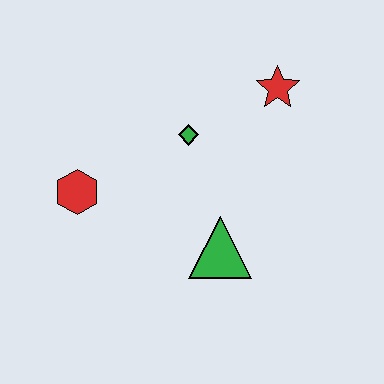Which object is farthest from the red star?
The red hexagon is farthest from the red star.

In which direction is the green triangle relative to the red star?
The green triangle is below the red star.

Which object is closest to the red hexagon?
The green diamond is closest to the red hexagon.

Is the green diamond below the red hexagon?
No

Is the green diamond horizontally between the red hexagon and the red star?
Yes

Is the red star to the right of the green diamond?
Yes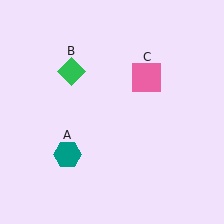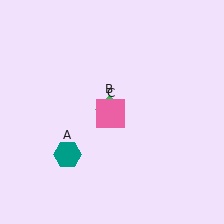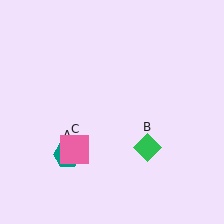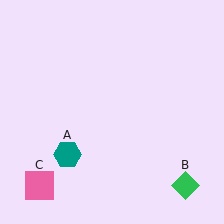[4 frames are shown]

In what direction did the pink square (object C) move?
The pink square (object C) moved down and to the left.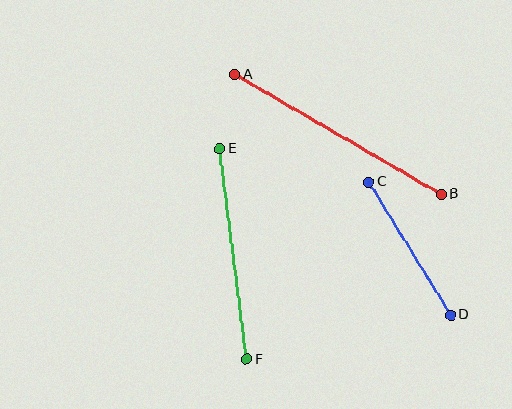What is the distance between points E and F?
The distance is approximately 212 pixels.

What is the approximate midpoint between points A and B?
The midpoint is at approximately (338, 134) pixels.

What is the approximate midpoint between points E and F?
The midpoint is at approximately (233, 254) pixels.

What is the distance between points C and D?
The distance is approximately 156 pixels.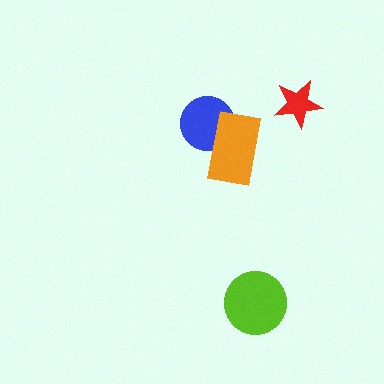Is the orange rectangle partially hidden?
No, no other shape covers it.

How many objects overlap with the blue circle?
1 object overlaps with the blue circle.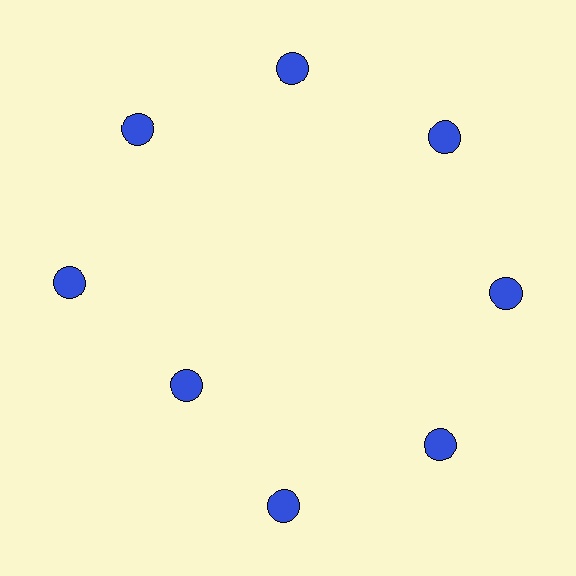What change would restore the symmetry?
The symmetry would be restored by moving it outward, back onto the ring so that all 8 circles sit at equal angles and equal distance from the center.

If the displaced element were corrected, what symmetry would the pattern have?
It would have 8-fold rotational symmetry — the pattern would map onto itself every 45 degrees.